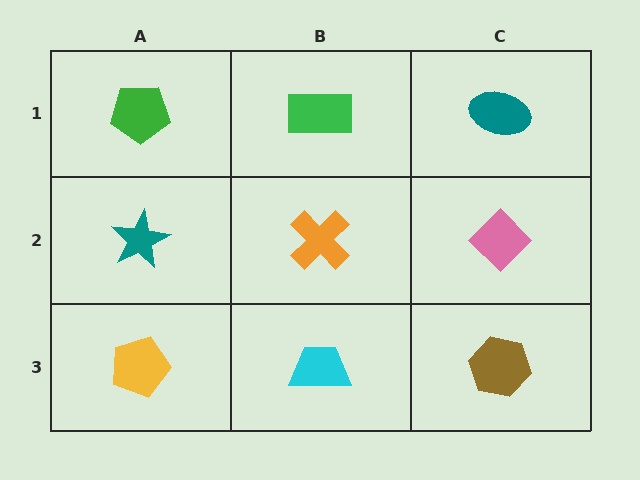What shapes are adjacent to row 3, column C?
A pink diamond (row 2, column C), a cyan trapezoid (row 3, column B).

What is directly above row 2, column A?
A green pentagon.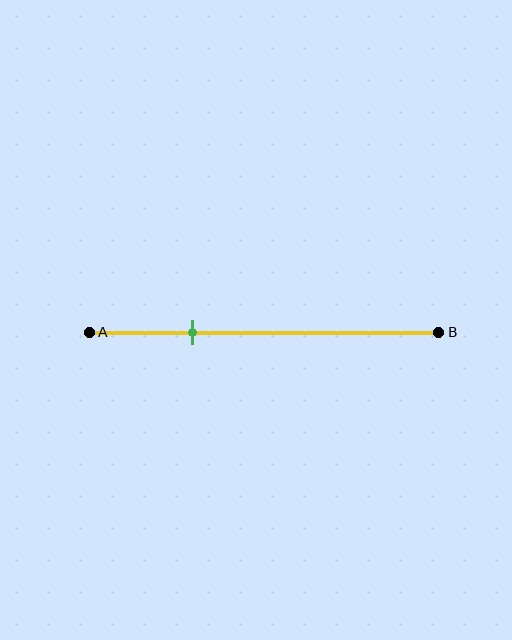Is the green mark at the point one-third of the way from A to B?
No, the mark is at about 30% from A, not at the 33% one-third point.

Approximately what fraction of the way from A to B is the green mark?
The green mark is approximately 30% of the way from A to B.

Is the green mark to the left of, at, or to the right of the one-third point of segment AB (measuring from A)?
The green mark is to the left of the one-third point of segment AB.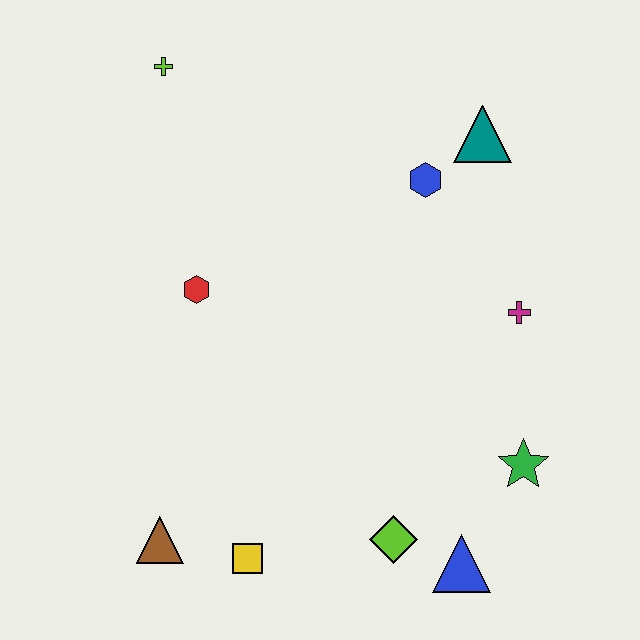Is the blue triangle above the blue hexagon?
No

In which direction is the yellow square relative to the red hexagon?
The yellow square is below the red hexagon.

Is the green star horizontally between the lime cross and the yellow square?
No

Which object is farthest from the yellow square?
The lime cross is farthest from the yellow square.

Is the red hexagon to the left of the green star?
Yes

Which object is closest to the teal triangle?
The blue hexagon is closest to the teal triangle.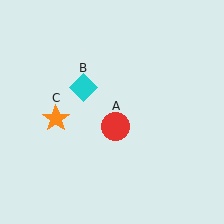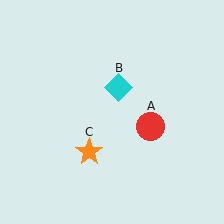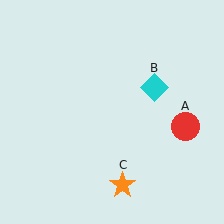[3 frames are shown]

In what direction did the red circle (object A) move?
The red circle (object A) moved right.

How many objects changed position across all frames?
3 objects changed position: red circle (object A), cyan diamond (object B), orange star (object C).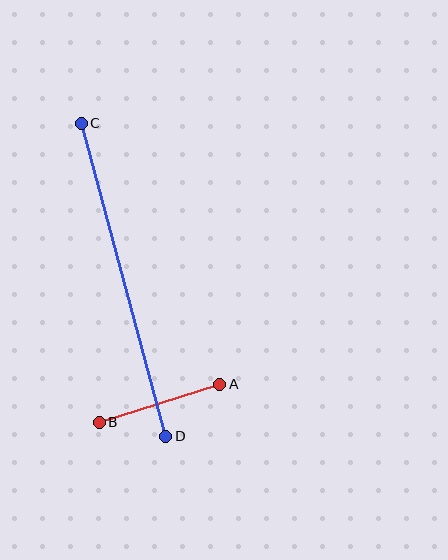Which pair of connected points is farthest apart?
Points C and D are farthest apart.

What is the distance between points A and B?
The distance is approximately 127 pixels.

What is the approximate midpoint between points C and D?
The midpoint is at approximately (123, 280) pixels.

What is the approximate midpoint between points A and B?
The midpoint is at approximately (160, 403) pixels.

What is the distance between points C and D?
The distance is approximately 324 pixels.